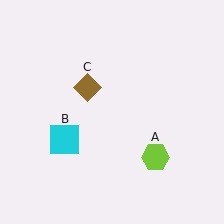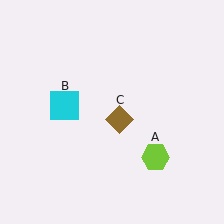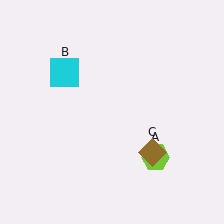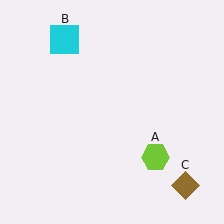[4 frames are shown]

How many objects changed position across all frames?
2 objects changed position: cyan square (object B), brown diamond (object C).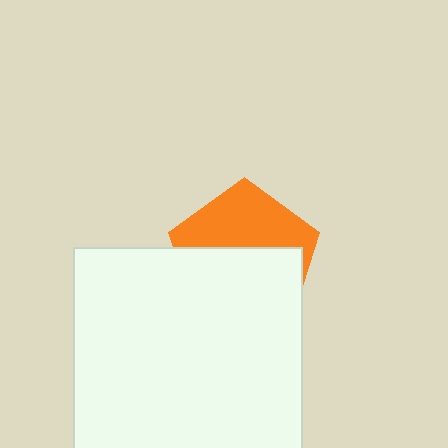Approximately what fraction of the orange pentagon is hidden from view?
Roughly 56% of the orange pentagon is hidden behind the white rectangle.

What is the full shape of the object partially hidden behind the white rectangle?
The partially hidden object is an orange pentagon.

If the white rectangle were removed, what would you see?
You would see the complete orange pentagon.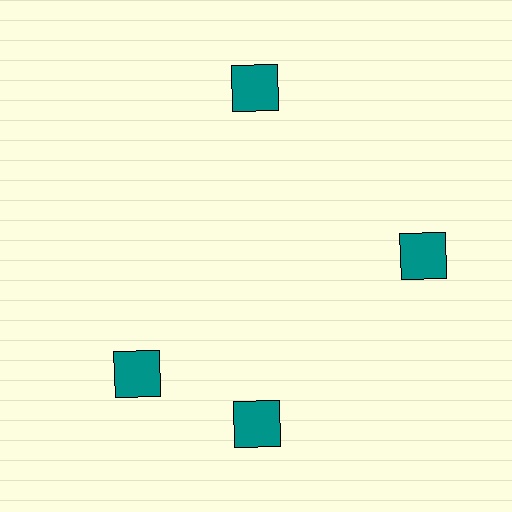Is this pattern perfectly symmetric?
No. The 4 teal squares are arranged in a ring, but one element near the 9 o'clock position is rotated out of alignment along the ring, breaking the 4-fold rotational symmetry.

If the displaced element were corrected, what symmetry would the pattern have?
It would have 4-fold rotational symmetry — the pattern would map onto itself every 90 degrees.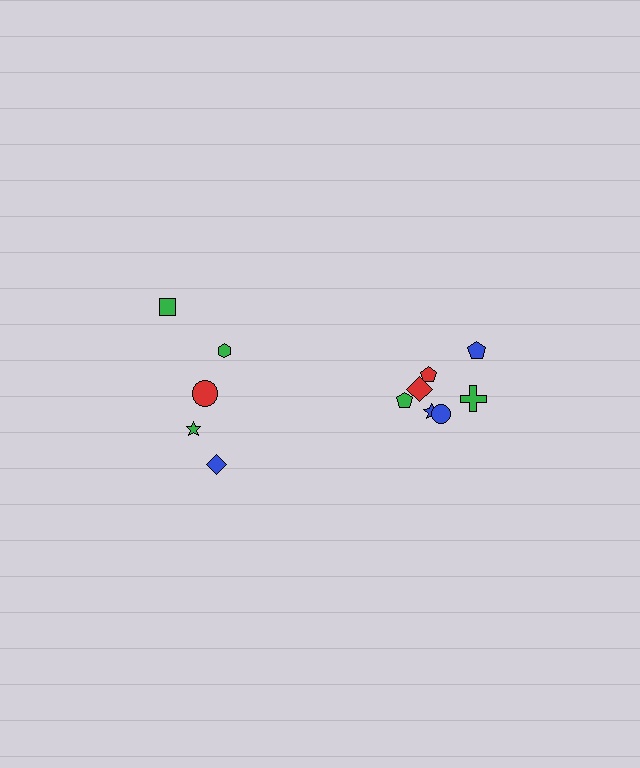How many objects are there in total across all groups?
There are 12 objects.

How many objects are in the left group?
There are 5 objects.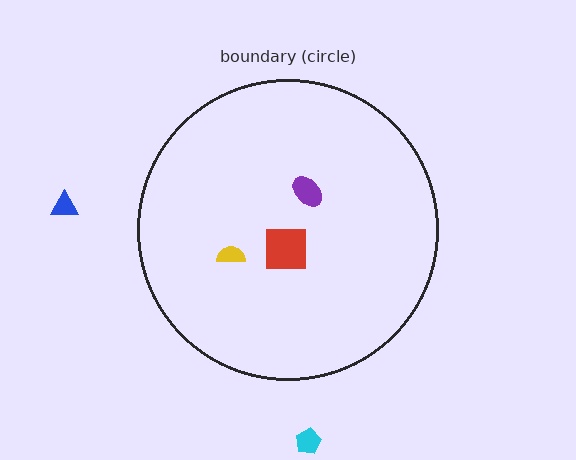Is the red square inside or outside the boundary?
Inside.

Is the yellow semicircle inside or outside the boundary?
Inside.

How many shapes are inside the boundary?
3 inside, 2 outside.